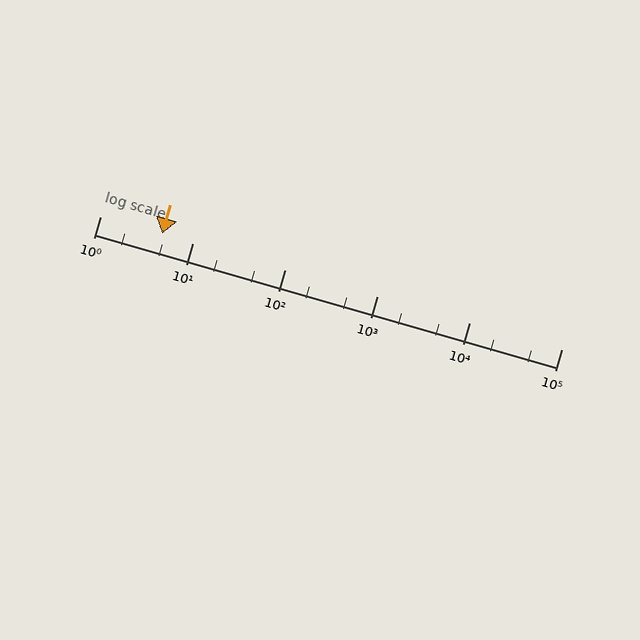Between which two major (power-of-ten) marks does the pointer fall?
The pointer is between 1 and 10.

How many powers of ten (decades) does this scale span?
The scale spans 5 decades, from 1 to 100000.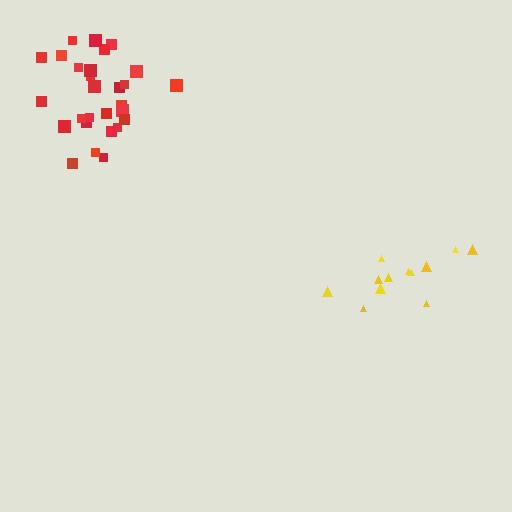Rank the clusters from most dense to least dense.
red, yellow.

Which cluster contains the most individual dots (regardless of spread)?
Red (28).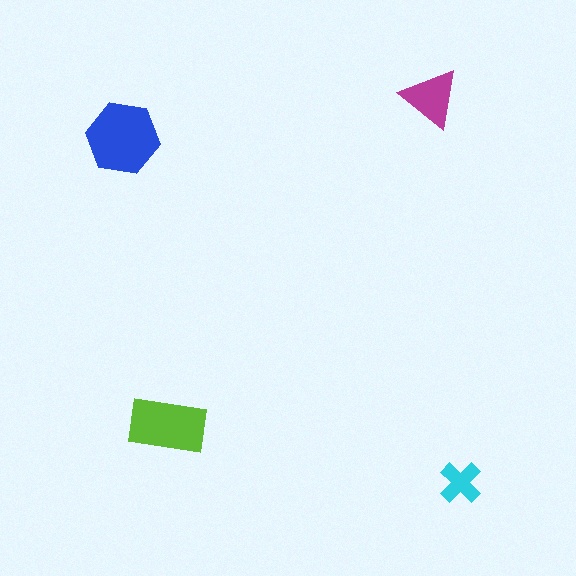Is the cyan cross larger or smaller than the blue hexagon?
Smaller.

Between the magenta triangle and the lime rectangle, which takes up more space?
The lime rectangle.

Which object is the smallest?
The cyan cross.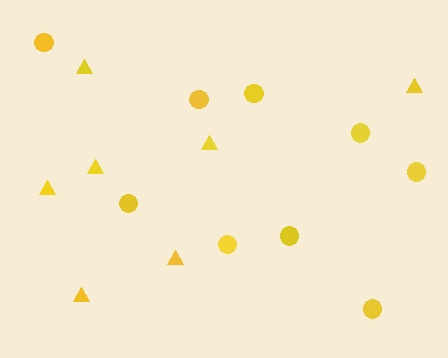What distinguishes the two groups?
There are 2 groups: one group of triangles (7) and one group of circles (9).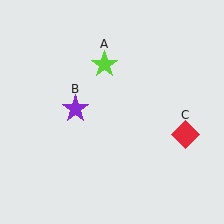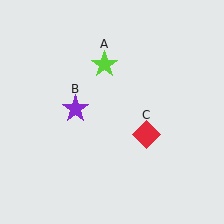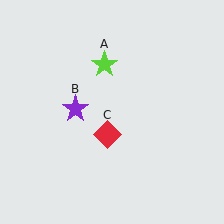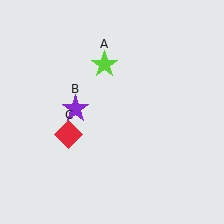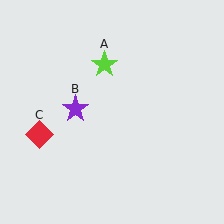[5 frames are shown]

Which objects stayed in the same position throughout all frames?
Lime star (object A) and purple star (object B) remained stationary.